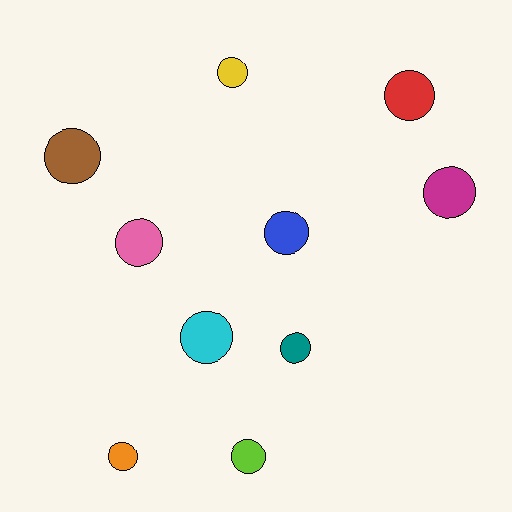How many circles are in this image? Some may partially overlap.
There are 10 circles.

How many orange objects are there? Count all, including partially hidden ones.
There is 1 orange object.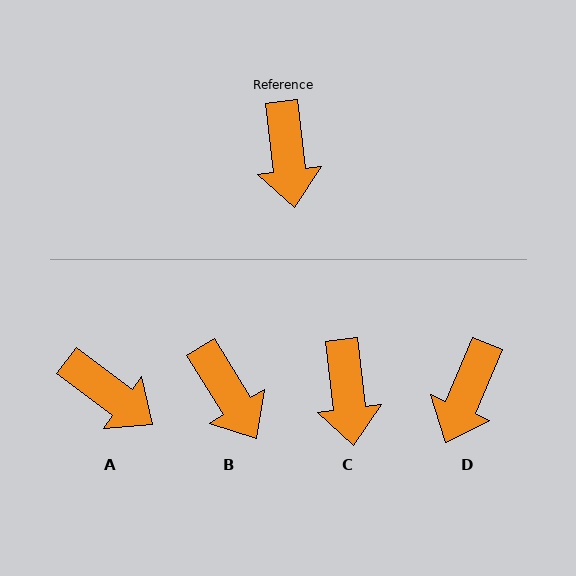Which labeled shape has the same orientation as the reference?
C.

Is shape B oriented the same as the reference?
No, it is off by about 25 degrees.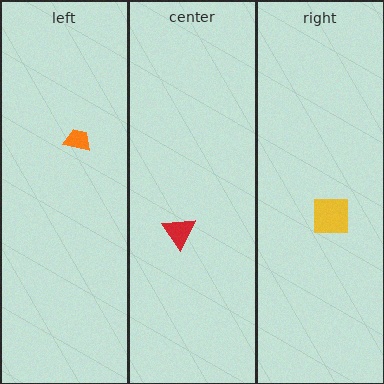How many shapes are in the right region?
1.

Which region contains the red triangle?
The center region.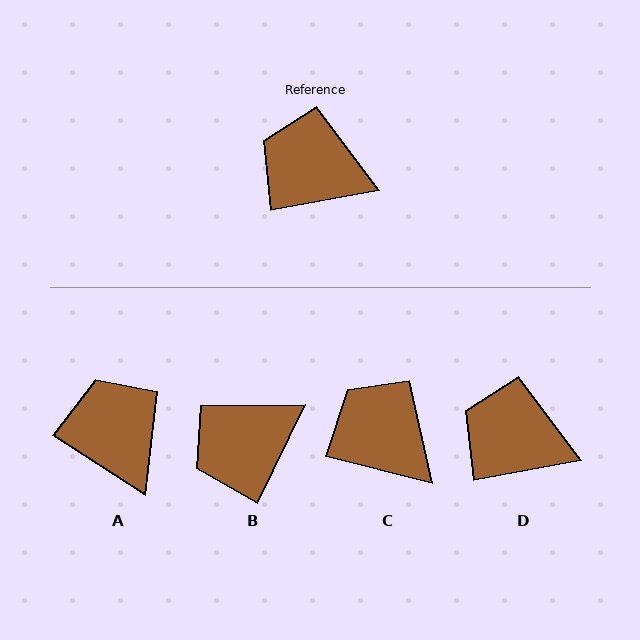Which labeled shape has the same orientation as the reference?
D.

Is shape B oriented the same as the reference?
No, it is off by about 54 degrees.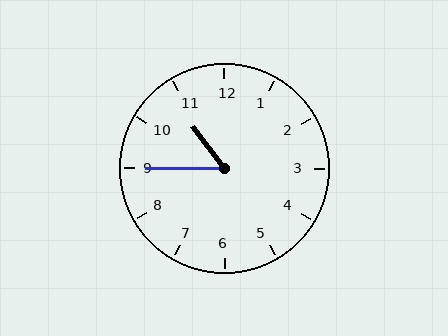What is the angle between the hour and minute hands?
Approximately 52 degrees.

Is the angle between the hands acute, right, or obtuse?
It is acute.